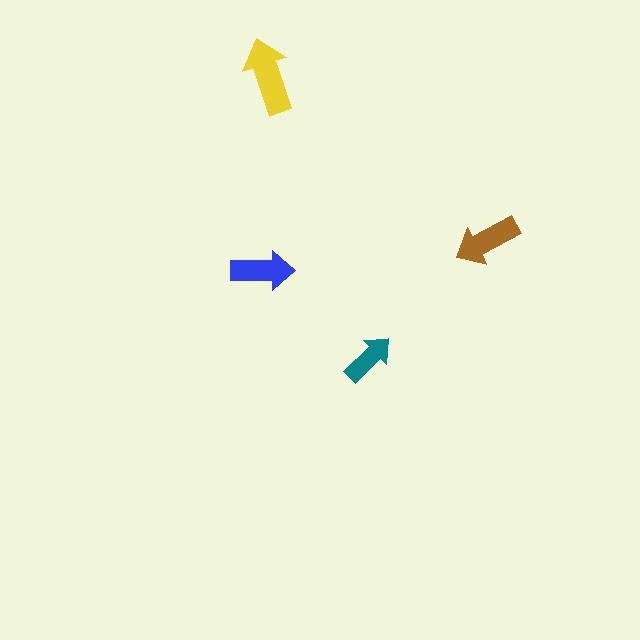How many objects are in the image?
There are 4 objects in the image.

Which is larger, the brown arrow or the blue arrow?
The brown one.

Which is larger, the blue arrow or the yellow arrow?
The yellow one.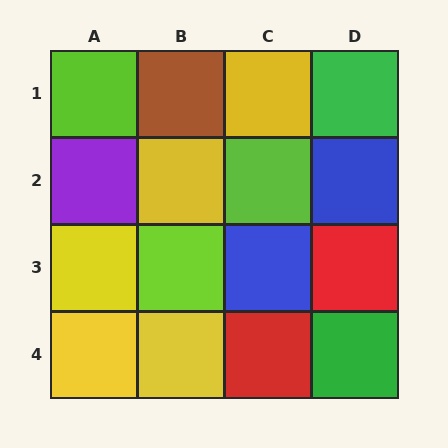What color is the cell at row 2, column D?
Blue.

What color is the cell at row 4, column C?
Red.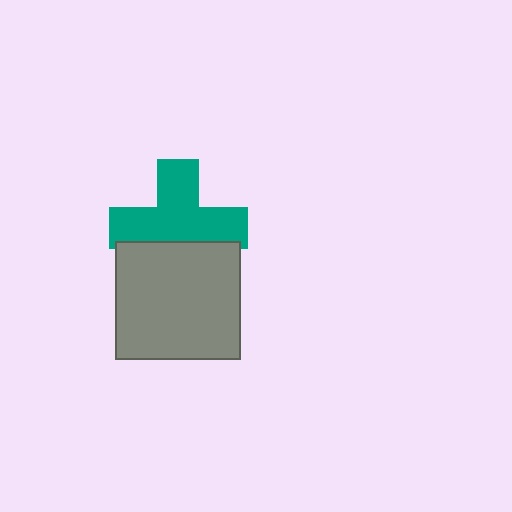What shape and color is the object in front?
The object in front is a gray rectangle.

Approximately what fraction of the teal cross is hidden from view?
Roughly 31% of the teal cross is hidden behind the gray rectangle.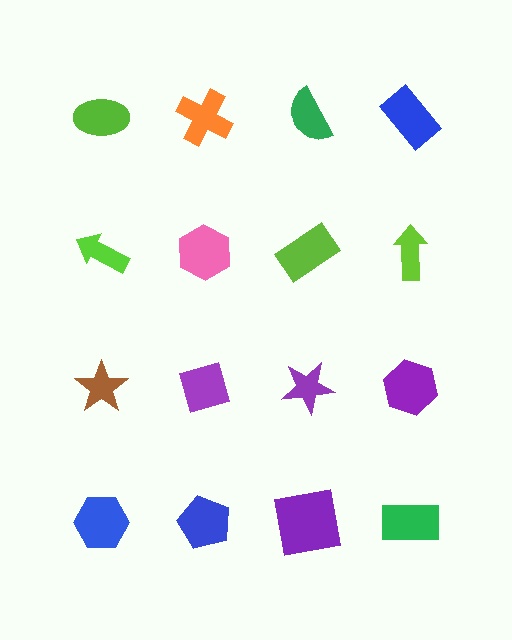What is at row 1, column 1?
A lime ellipse.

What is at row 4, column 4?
A green rectangle.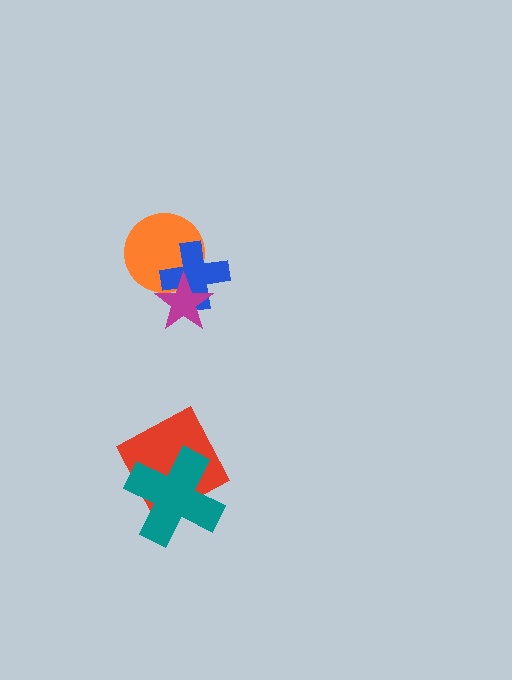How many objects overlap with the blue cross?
2 objects overlap with the blue cross.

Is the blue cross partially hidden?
Yes, it is partially covered by another shape.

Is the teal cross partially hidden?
No, no other shape covers it.